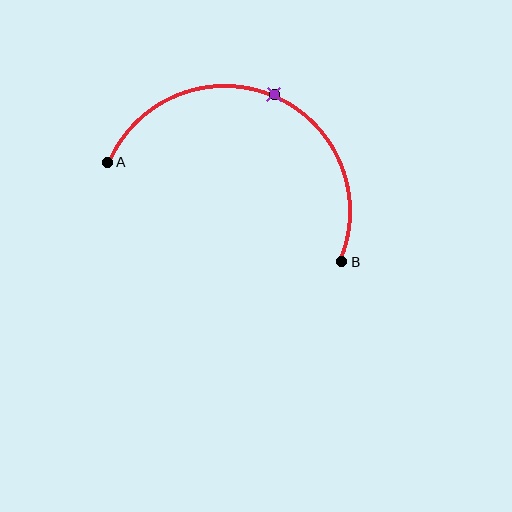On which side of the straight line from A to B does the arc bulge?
The arc bulges above the straight line connecting A and B.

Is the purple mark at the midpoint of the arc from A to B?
Yes. The purple mark lies on the arc at equal arc-length from both A and B — it is the arc midpoint.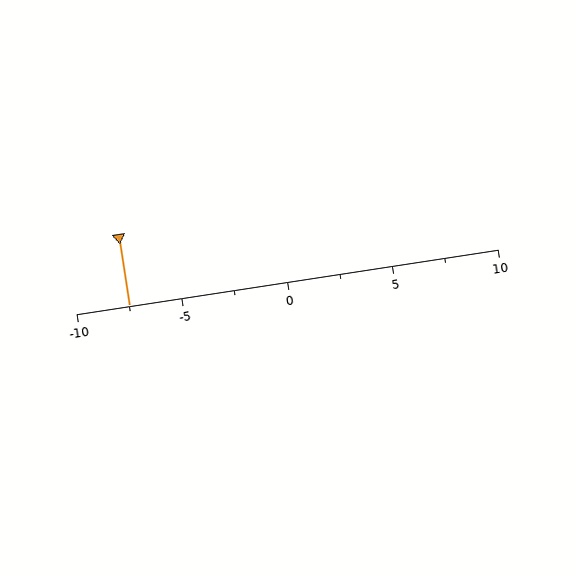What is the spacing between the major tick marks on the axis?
The major ticks are spaced 5 apart.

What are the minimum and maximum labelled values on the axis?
The axis runs from -10 to 10.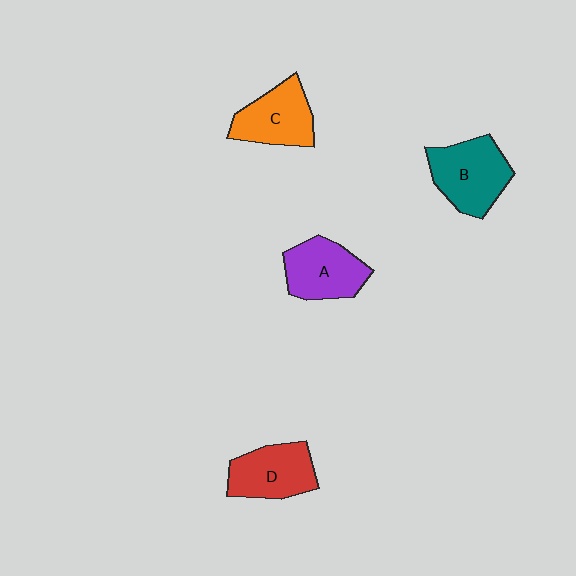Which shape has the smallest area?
Shape C (orange).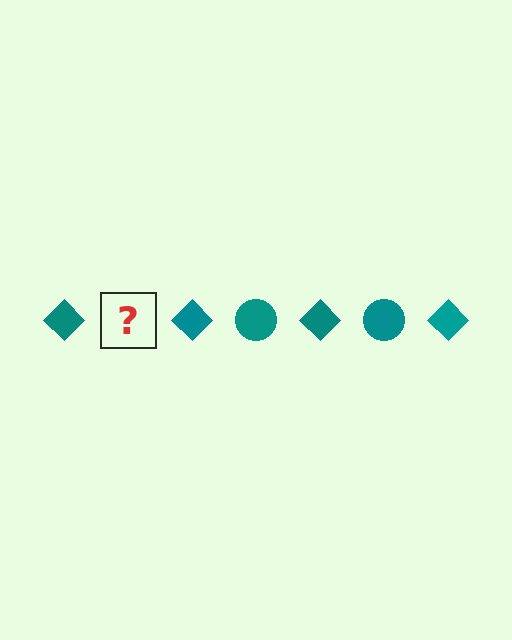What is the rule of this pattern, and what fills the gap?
The rule is that the pattern cycles through diamond, circle shapes in teal. The gap should be filled with a teal circle.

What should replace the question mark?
The question mark should be replaced with a teal circle.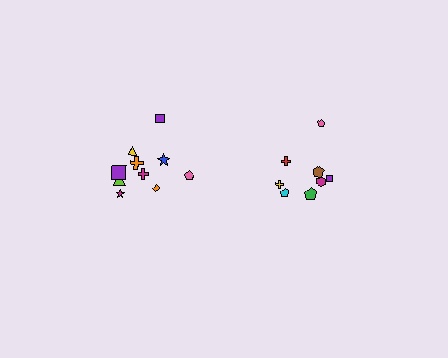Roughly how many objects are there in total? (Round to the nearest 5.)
Roughly 20 objects in total.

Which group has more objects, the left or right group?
The left group.